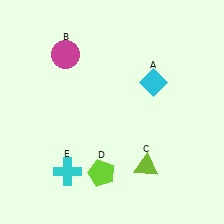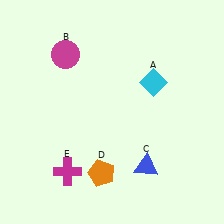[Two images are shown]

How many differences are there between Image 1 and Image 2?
There are 3 differences between the two images.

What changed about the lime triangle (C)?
In Image 1, C is lime. In Image 2, it changed to blue.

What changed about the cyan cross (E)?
In Image 1, E is cyan. In Image 2, it changed to magenta.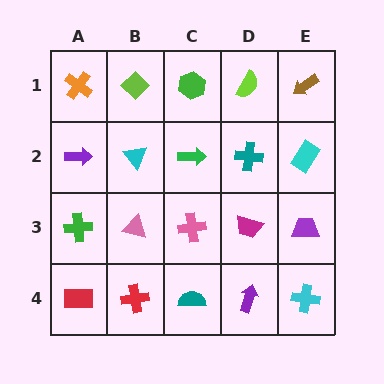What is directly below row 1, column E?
A cyan rectangle.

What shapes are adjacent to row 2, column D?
A lime semicircle (row 1, column D), a magenta trapezoid (row 3, column D), a green arrow (row 2, column C), a cyan rectangle (row 2, column E).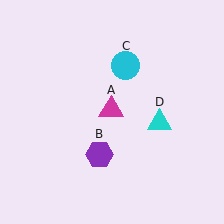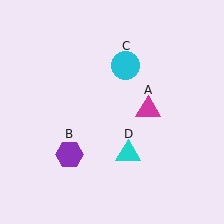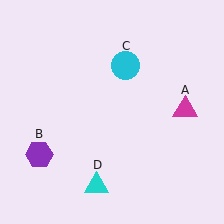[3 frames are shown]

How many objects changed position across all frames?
3 objects changed position: magenta triangle (object A), purple hexagon (object B), cyan triangle (object D).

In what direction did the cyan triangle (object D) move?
The cyan triangle (object D) moved down and to the left.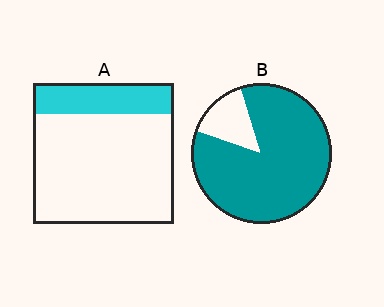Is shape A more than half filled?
No.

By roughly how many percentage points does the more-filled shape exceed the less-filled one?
By roughly 65 percentage points (B over A).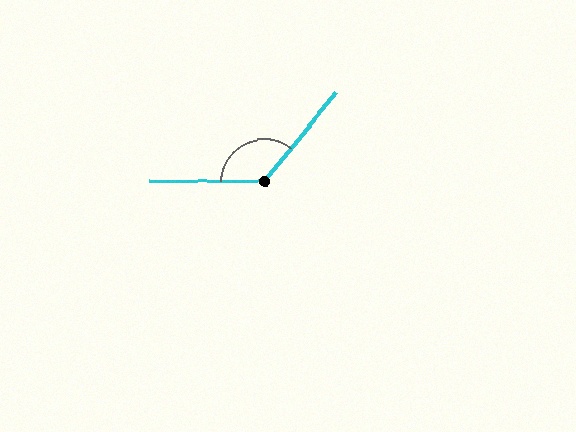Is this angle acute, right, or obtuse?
It is obtuse.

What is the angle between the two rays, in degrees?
Approximately 129 degrees.